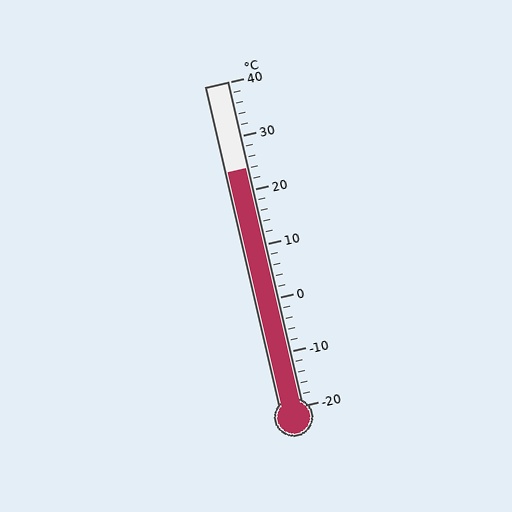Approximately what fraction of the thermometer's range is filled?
The thermometer is filled to approximately 75% of its range.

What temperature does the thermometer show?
The thermometer shows approximately 24°C.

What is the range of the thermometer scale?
The thermometer scale ranges from -20°C to 40°C.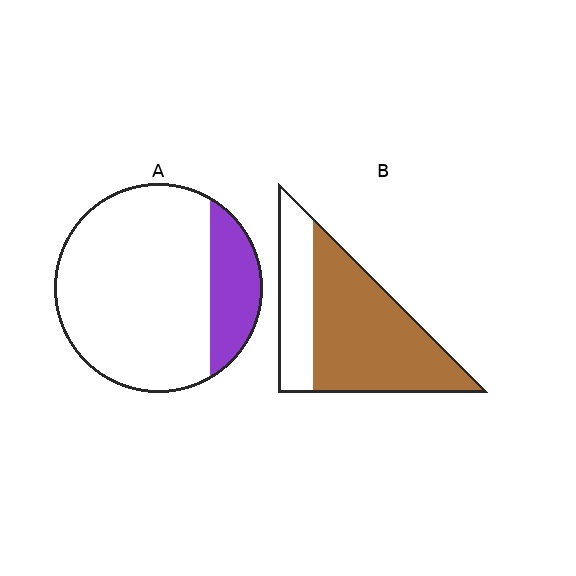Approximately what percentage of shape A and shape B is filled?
A is approximately 20% and B is approximately 70%.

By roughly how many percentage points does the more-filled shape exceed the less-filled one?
By roughly 50 percentage points (B over A).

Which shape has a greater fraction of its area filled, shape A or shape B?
Shape B.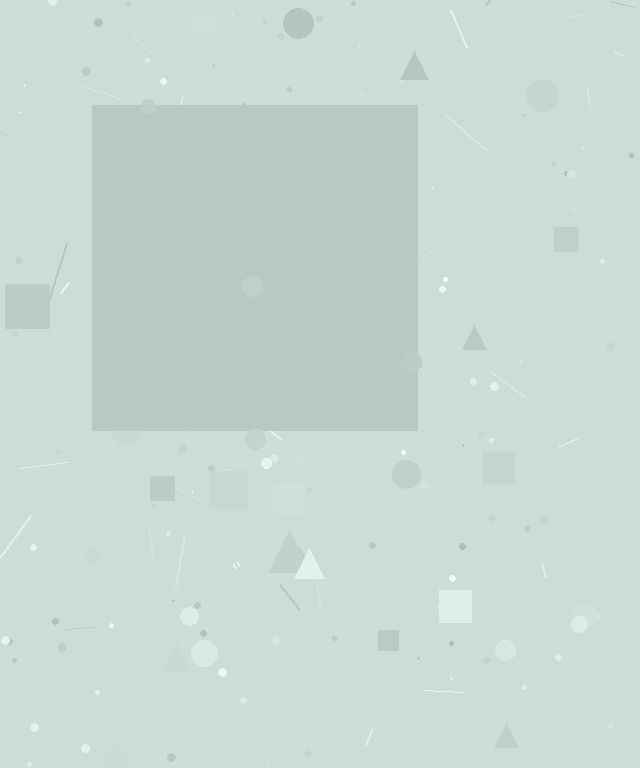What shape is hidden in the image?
A square is hidden in the image.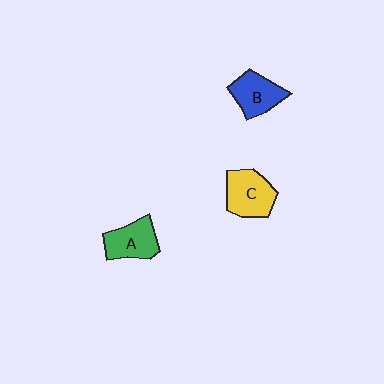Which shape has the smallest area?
Shape B (blue).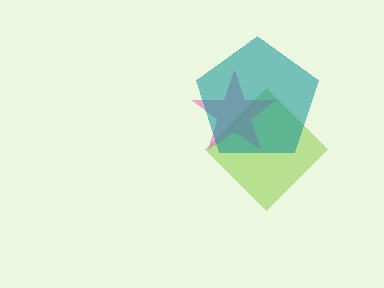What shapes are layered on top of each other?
The layered shapes are: a lime diamond, a pink star, a teal pentagon.